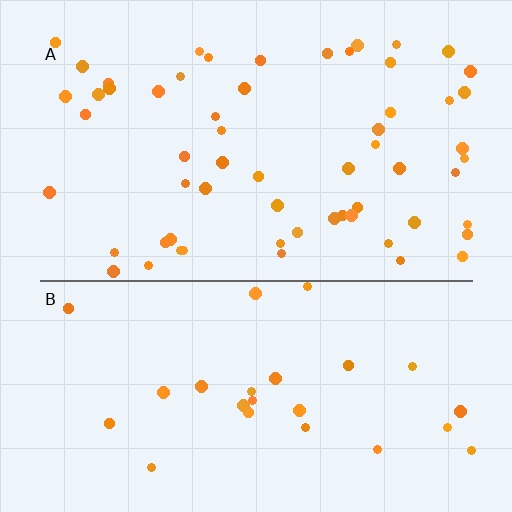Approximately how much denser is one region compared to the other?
Approximately 2.3× — region A over region B.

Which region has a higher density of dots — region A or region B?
A (the top).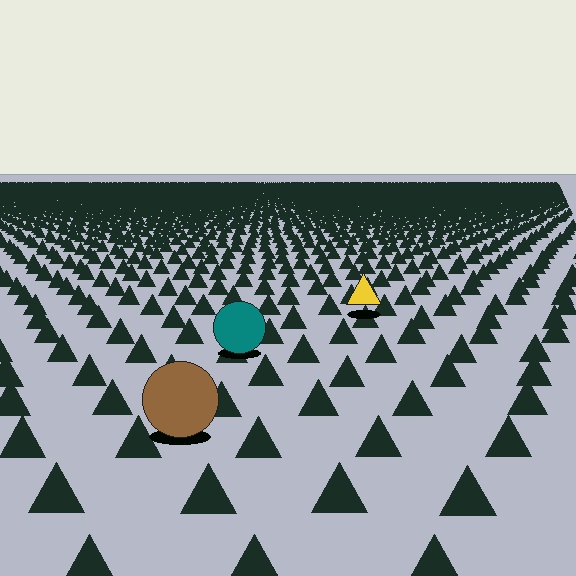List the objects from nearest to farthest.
From nearest to farthest: the brown circle, the teal circle, the yellow triangle.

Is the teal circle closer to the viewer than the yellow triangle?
Yes. The teal circle is closer — you can tell from the texture gradient: the ground texture is coarser near it.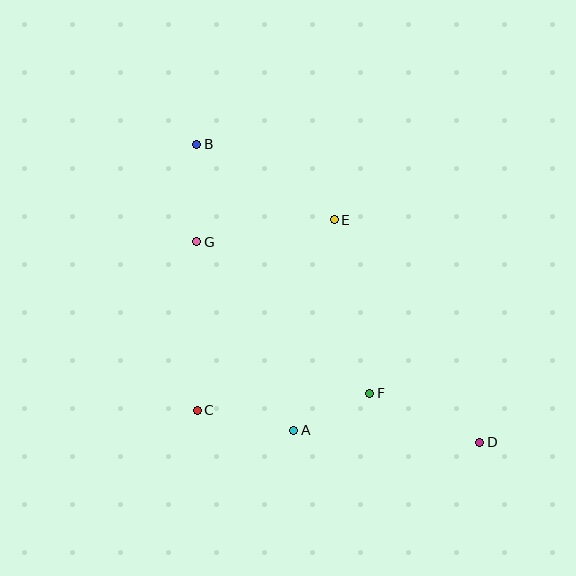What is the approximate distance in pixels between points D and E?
The distance between D and E is approximately 266 pixels.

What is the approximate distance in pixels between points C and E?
The distance between C and E is approximately 234 pixels.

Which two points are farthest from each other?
Points B and D are farthest from each other.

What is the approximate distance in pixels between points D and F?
The distance between D and F is approximately 121 pixels.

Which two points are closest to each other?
Points A and F are closest to each other.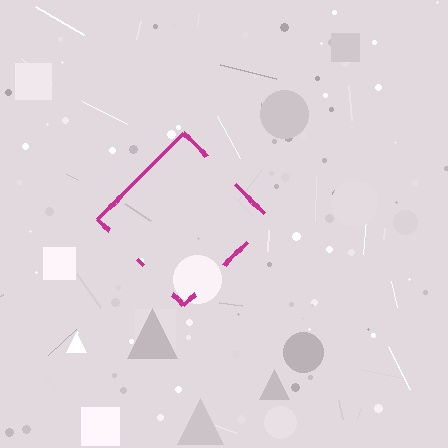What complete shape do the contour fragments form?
The contour fragments form a diamond.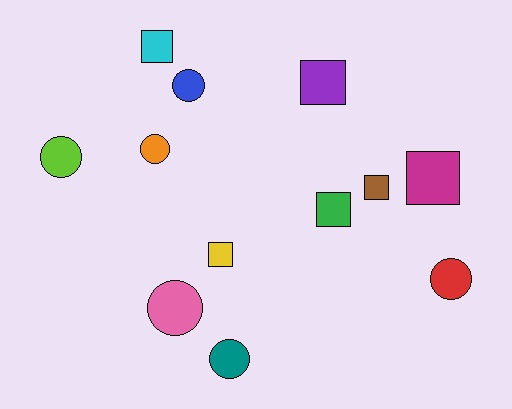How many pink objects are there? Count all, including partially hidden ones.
There is 1 pink object.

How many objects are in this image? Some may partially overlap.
There are 12 objects.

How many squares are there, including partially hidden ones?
There are 6 squares.